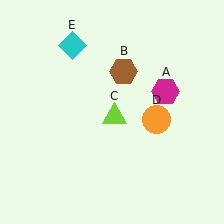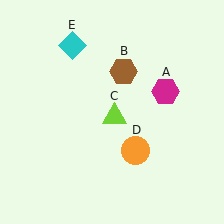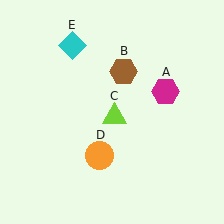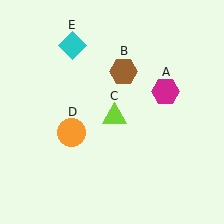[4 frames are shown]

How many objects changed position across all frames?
1 object changed position: orange circle (object D).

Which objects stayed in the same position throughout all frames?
Magenta hexagon (object A) and brown hexagon (object B) and lime triangle (object C) and cyan diamond (object E) remained stationary.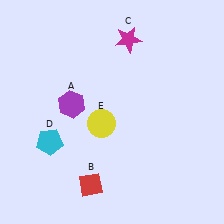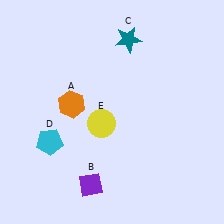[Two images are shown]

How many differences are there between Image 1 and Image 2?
There are 3 differences between the two images.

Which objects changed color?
A changed from purple to orange. B changed from red to purple. C changed from magenta to teal.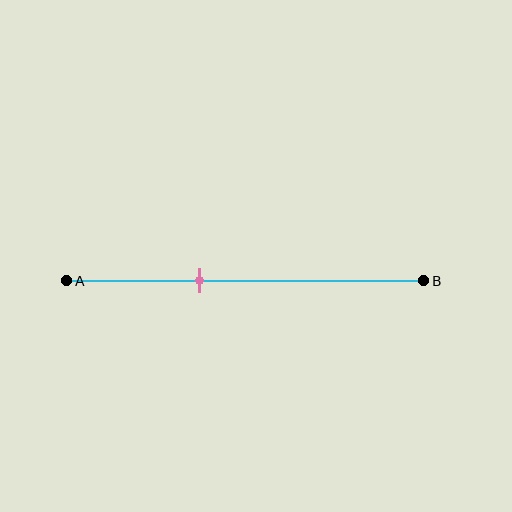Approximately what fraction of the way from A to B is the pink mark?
The pink mark is approximately 35% of the way from A to B.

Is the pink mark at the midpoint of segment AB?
No, the mark is at about 35% from A, not at the 50% midpoint.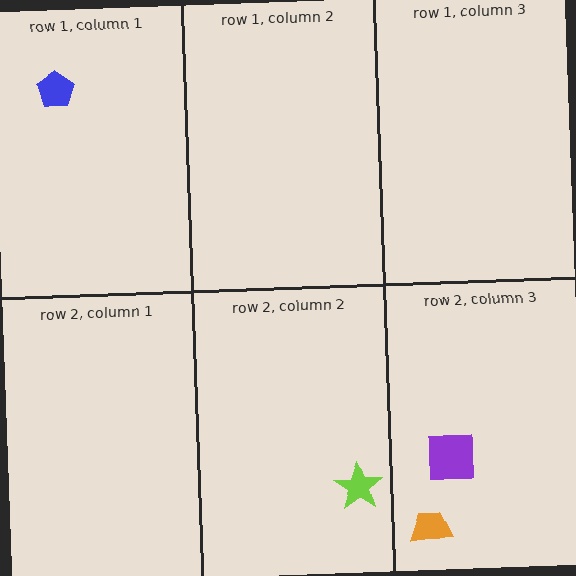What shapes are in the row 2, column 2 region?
The lime star.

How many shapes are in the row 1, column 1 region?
1.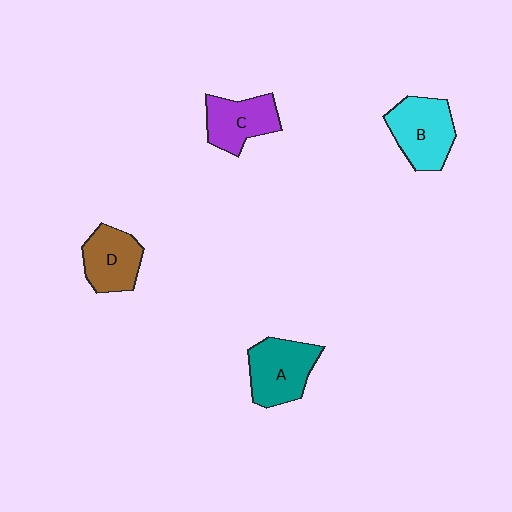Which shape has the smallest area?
Shape D (brown).